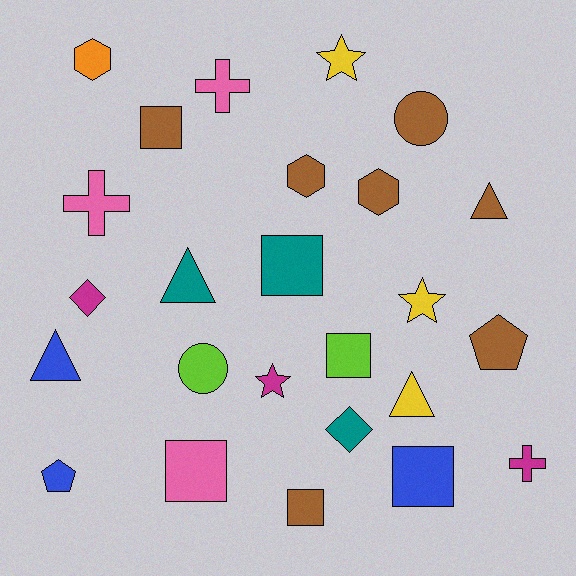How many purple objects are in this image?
There are no purple objects.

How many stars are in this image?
There are 3 stars.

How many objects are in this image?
There are 25 objects.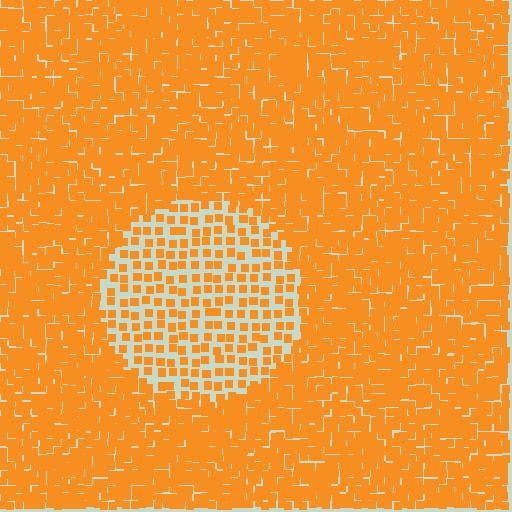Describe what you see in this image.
The image contains small orange elements arranged at two different densities. A circle-shaped region is visible where the elements are less densely packed than the surrounding area.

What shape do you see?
I see a circle.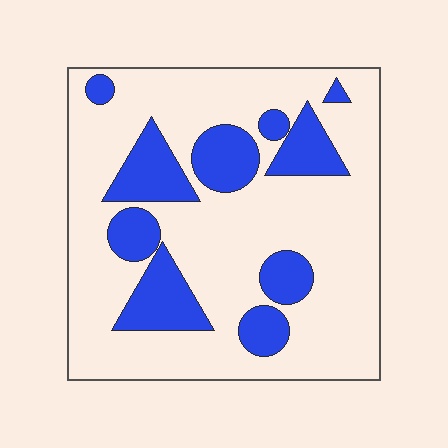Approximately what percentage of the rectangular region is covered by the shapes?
Approximately 25%.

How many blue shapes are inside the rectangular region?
10.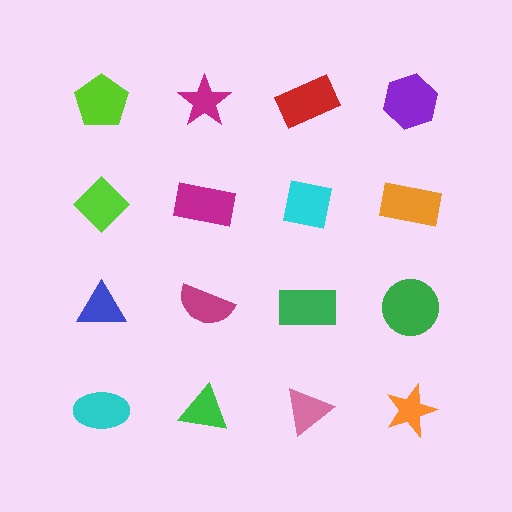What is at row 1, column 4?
A purple hexagon.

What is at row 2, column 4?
An orange rectangle.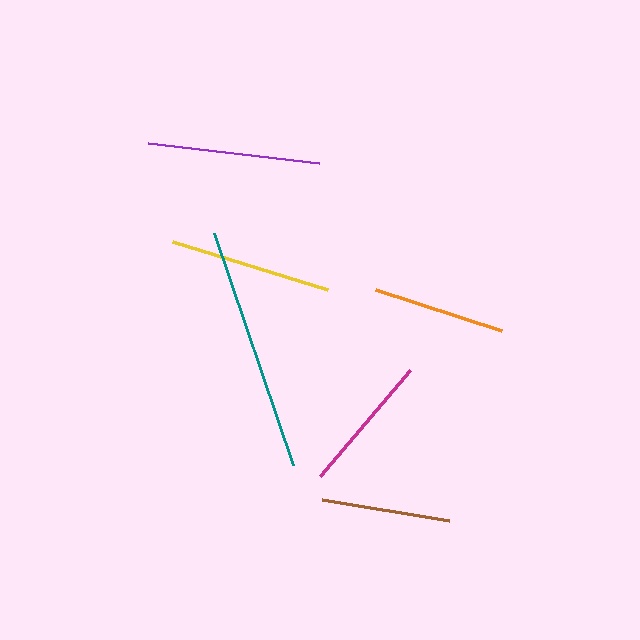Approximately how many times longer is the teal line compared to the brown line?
The teal line is approximately 1.9 times the length of the brown line.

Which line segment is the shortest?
The brown line is the shortest at approximately 129 pixels.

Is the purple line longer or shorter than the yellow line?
The purple line is longer than the yellow line.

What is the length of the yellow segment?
The yellow segment is approximately 162 pixels long.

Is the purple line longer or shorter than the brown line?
The purple line is longer than the brown line.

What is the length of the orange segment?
The orange segment is approximately 132 pixels long.